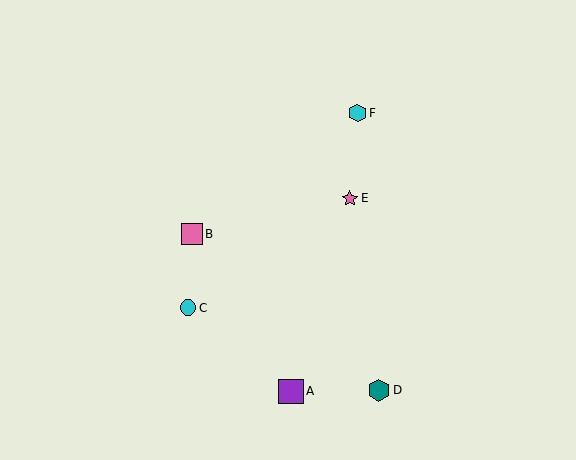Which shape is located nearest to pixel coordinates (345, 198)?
The pink star (labeled E) at (350, 199) is nearest to that location.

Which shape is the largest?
The purple square (labeled A) is the largest.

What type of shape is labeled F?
Shape F is a cyan hexagon.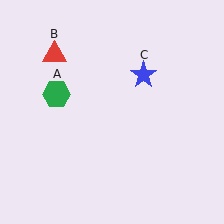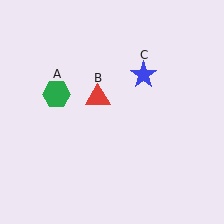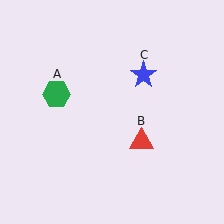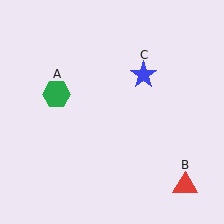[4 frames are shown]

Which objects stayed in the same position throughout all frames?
Green hexagon (object A) and blue star (object C) remained stationary.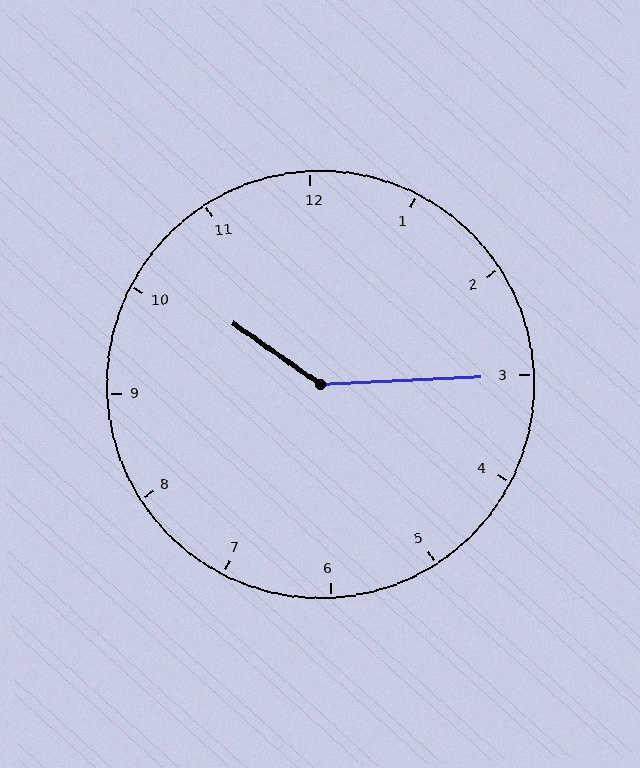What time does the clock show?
10:15.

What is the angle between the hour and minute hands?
Approximately 142 degrees.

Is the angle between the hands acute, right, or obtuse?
It is obtuse.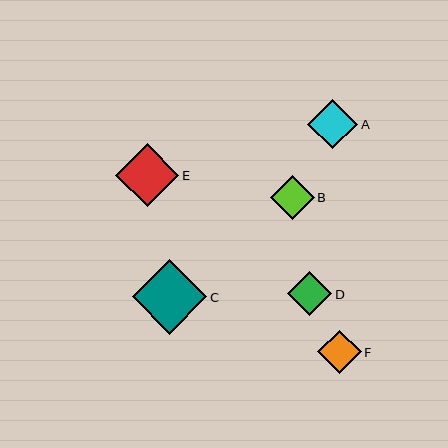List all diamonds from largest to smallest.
From largest to smallest: C, E, A, D, F, B.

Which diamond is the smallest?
Diamond B is the smallest with a size of approximately 43 pixels.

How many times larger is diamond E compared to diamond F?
Diamond E is approximately 1.4 times the size of diamond F.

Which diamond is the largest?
Diamond C is the largest with a size of approximately 74 pixels.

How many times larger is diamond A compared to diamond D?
Diamond A is approximately 1.1 times the size of diamond D.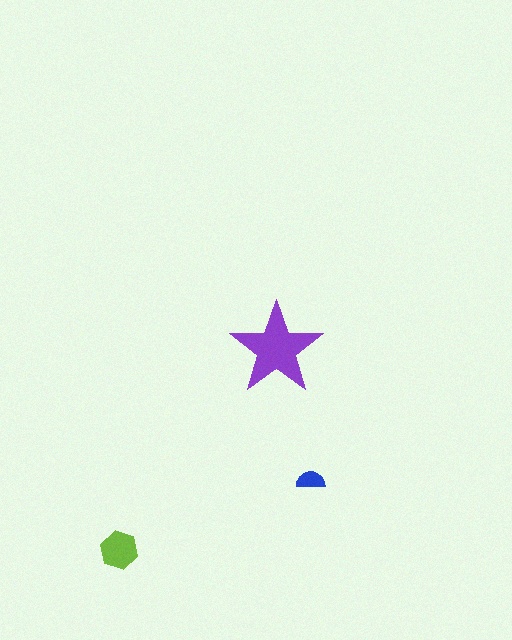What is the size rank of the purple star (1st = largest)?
1st.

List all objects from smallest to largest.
The blue semicircle, the lime hexagon, the purple star.